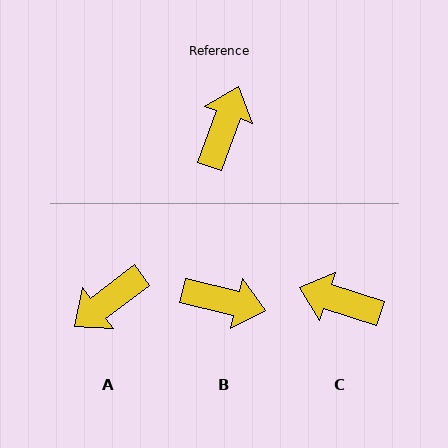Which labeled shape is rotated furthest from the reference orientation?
A, about 146 degrees away.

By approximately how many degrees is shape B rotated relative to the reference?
Approximately 84 degrees clockwise.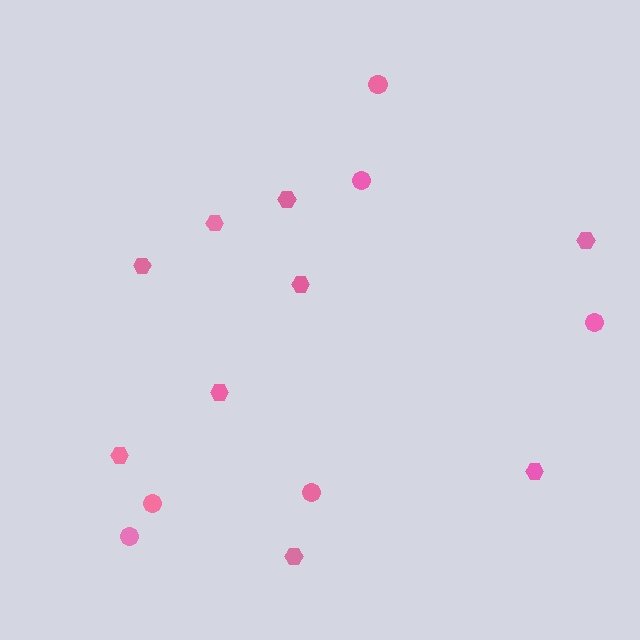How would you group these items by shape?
There are 2 groups: one group of circles (6) and one group of hexagons (9).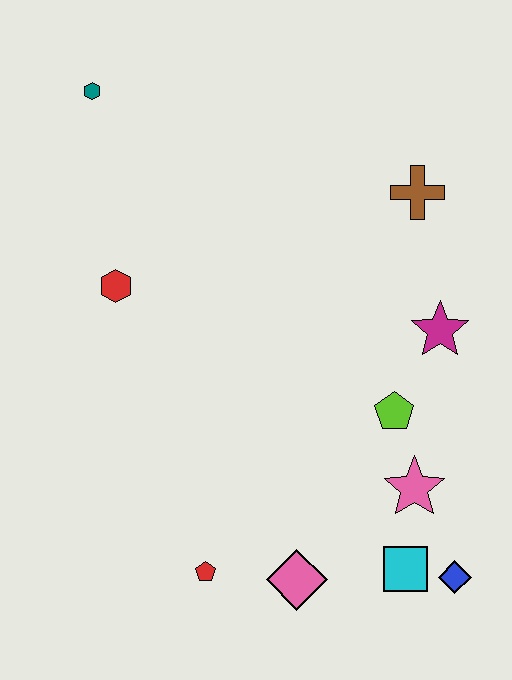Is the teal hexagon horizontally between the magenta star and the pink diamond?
No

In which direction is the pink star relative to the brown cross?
The pink star is below the brown cross.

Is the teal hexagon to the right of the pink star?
No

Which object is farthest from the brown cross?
The red pentagon is farthest from the brown cross.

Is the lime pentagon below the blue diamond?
No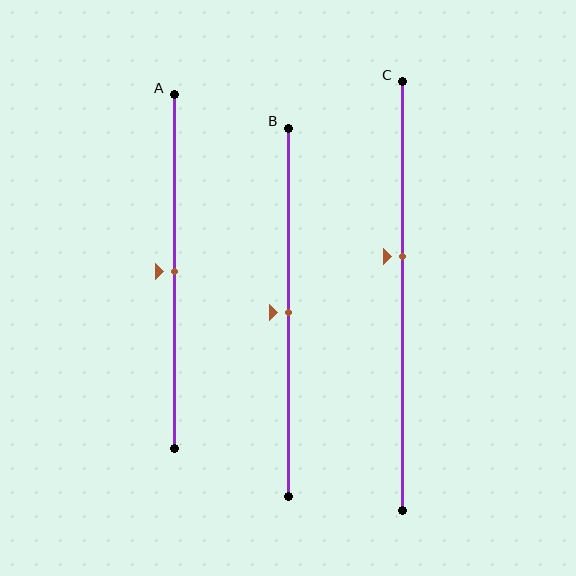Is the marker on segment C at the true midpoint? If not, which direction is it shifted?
No, the marker on segment C is shifted upward by about 9% of the segment length.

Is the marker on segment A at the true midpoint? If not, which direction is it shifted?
Yes, the marker on segment A is at the true midpoint.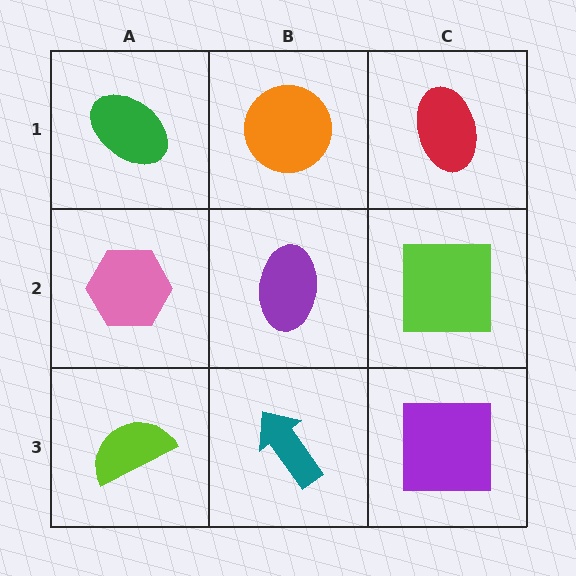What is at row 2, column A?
A pink hexagon.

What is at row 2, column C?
A lime square.